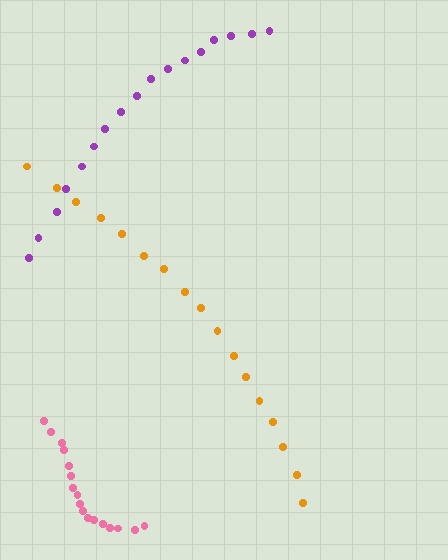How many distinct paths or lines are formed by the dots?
There are 3 distinct paths.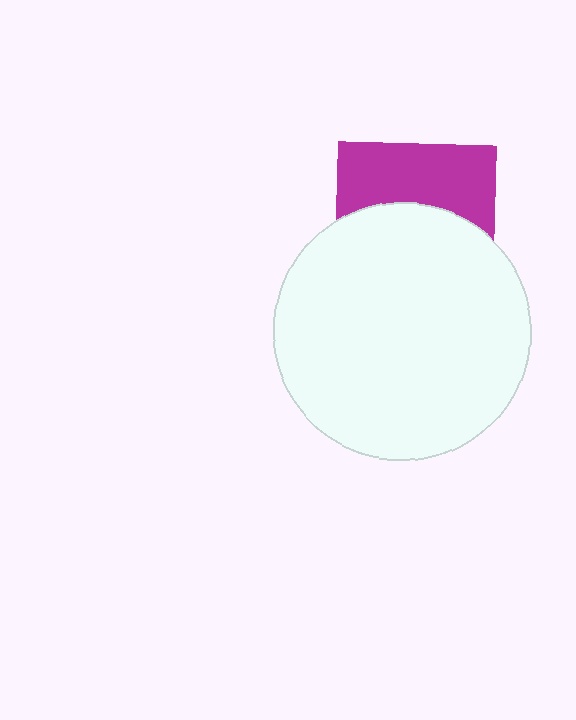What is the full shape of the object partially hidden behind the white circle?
The partially hidden object is a magenta square.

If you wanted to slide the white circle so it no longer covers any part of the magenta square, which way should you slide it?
Slide it down — that is the most direct way to separate the two shapes.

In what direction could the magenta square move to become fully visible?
The magenta square could move up. That would shift it out from behind the white circle entirely.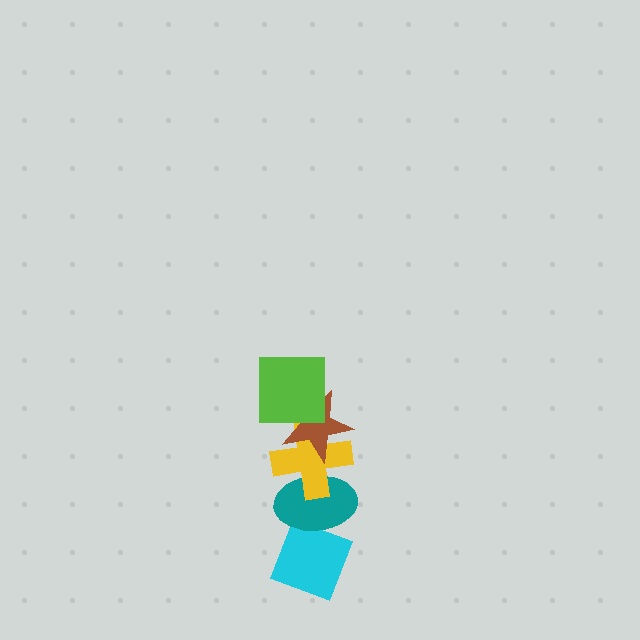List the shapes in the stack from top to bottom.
From top to bottom: the lime square, the brown star, the yellow cross, the teal ellipse, the cyan diamond.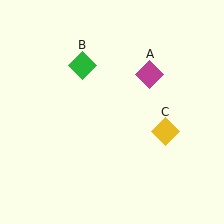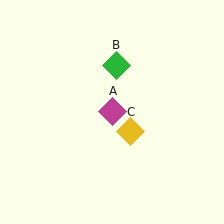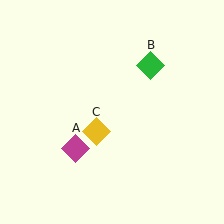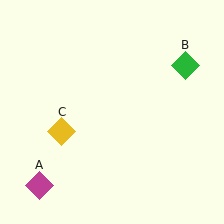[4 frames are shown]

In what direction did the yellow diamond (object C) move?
The yellow diamond (object C) moved left.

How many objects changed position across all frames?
3 objects changed position: magenta diamond (object A), green diamond (object B), yellow diamond (object C).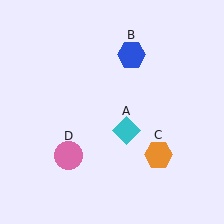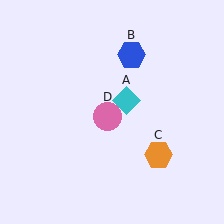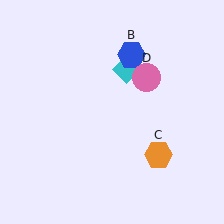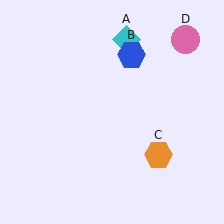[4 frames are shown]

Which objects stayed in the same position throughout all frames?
Blue hexagon (object B) and orange hexagon (object C) remained stationary.